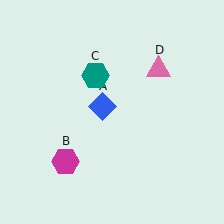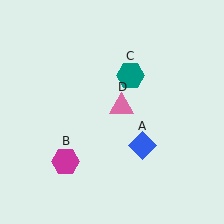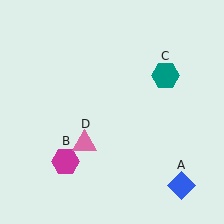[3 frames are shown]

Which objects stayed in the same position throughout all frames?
Magenta hexagon (object B) remained stationary.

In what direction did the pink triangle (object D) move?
The pink triangle (object D) moved down and to the left.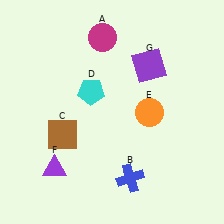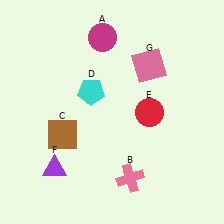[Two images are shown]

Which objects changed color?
B changed from blue to pink. E changed from orange to red. G changed from purple to pink.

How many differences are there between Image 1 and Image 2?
There are 3 differences between the two images.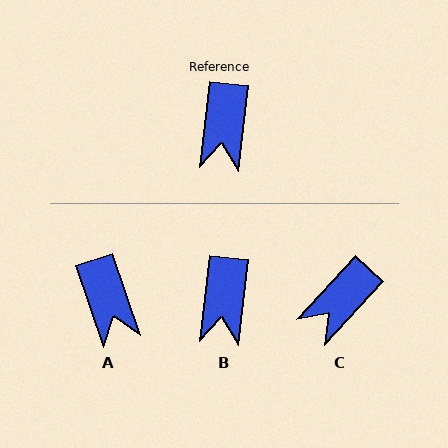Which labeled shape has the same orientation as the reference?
B.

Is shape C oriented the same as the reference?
No, it is off by about 36 degrees.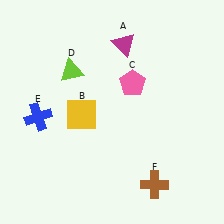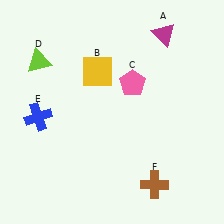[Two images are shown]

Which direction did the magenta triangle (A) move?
The magenta triangle (A) moved right.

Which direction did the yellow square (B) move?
The yellow square (B) moved up.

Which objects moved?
The objects that moved are: the magenta triangle (A), the yellow square (B), the lime triangle (D).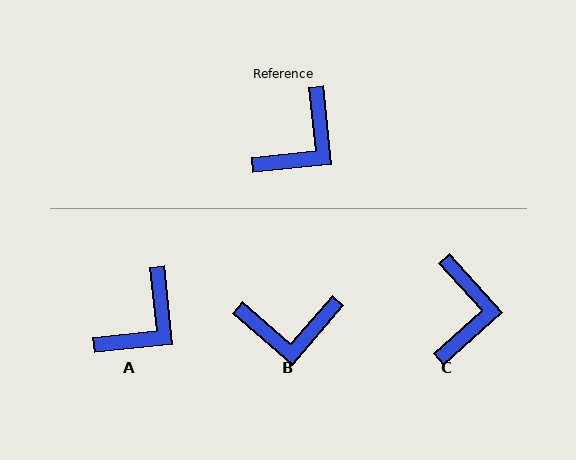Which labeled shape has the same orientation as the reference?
A.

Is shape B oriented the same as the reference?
No, it is off by about 47 degrees.